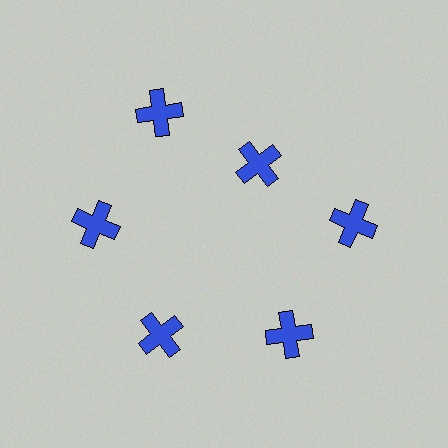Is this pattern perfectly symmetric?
No. The 6 blue crosses are arranged in a ring, but one element near the 1 o'clock position is pulled inward toward the center, breaking the 6-fold rotational symmetry.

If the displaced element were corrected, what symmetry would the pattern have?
It would have 6-fold rotational symmetry — the pattern would map onto itself every 60 degrees.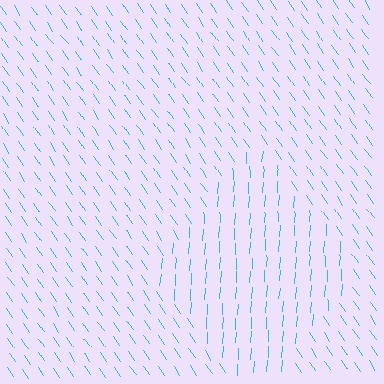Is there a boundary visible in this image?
Yes, there is a texture boundary formed by a change in line orientation.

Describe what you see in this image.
The image is filled with small cyan line segments. A diamond region in the image has lines oriented differently from the surrounding lines, creating a visible texture boundary.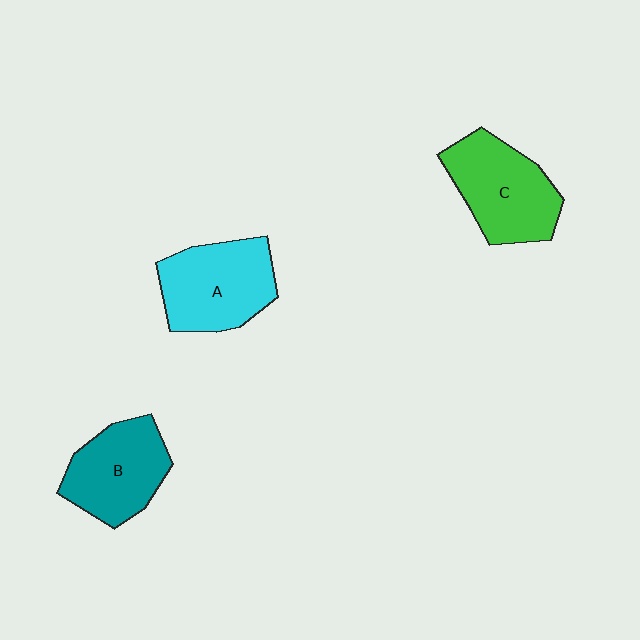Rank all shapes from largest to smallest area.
From largest to smallest: A (cyan), C (green), B (teal).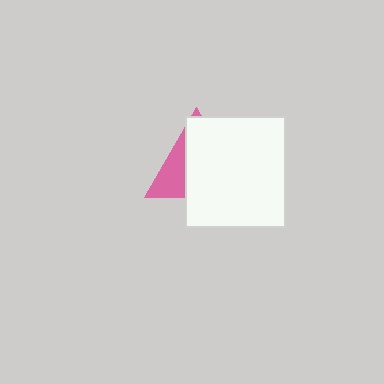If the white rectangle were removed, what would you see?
You would see the complete pink triangle.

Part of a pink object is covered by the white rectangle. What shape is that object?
It is a triangle.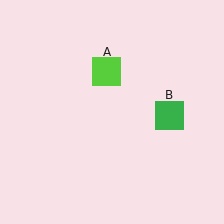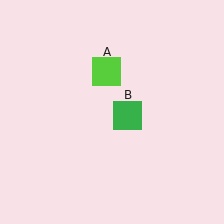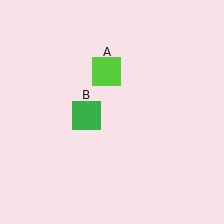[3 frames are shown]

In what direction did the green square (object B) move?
The green square (object B) moved left.